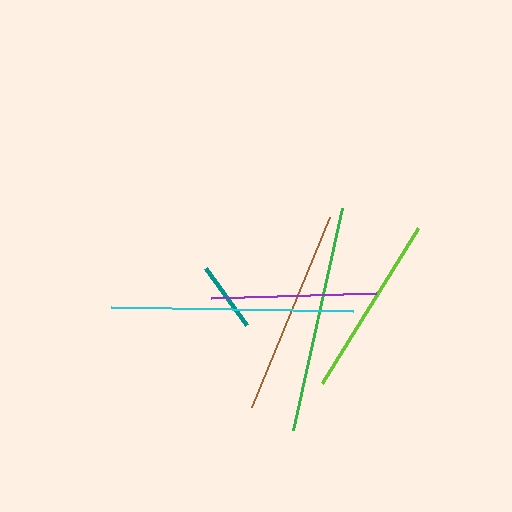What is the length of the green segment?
The green segment is approximately 227 pixels long.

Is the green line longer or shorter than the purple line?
The green line is longer than the purple line.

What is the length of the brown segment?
The brown segment is approximately 206 pixels long.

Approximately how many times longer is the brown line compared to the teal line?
The brown line is approximately 2.9 times the length of the teal line.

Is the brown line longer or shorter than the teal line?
The brown line is longer than the teal line.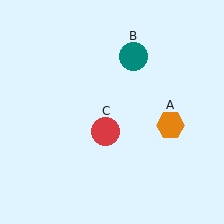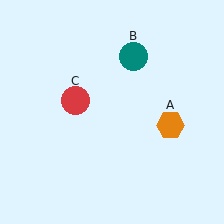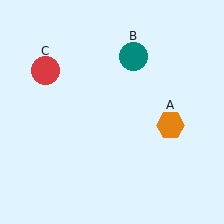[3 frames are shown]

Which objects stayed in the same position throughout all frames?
Orange hexagon (object A) and teal circle (object B) remained stationary.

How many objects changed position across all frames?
1 object changed position: red circle (object C).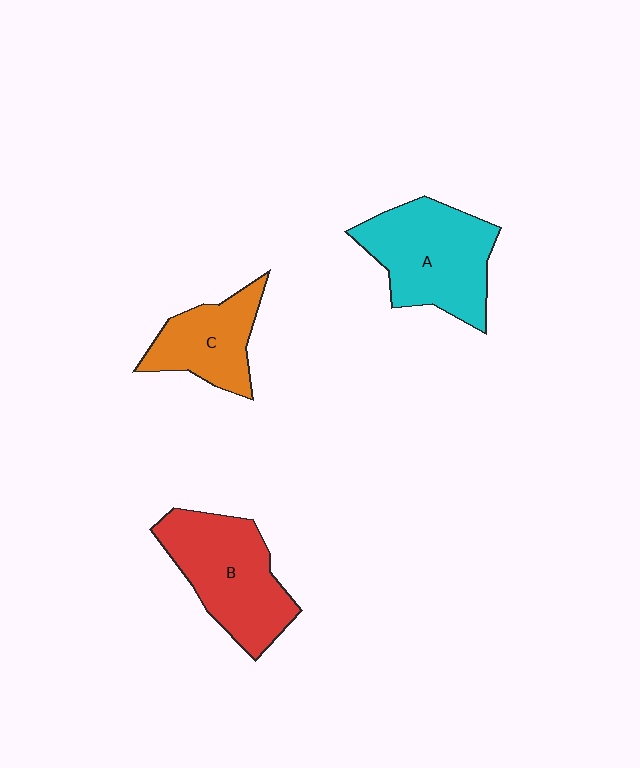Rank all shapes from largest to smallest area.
From largest to smallest: A (cyan), B (red), C (orange).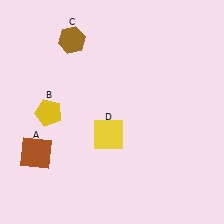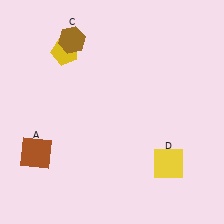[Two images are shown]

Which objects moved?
The objects that moved are: the yellow pentagon (B), the yellow square (D).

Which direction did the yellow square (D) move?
The yellow square (D) moved right.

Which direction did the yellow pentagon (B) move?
The yellow pentagon (B) moved up.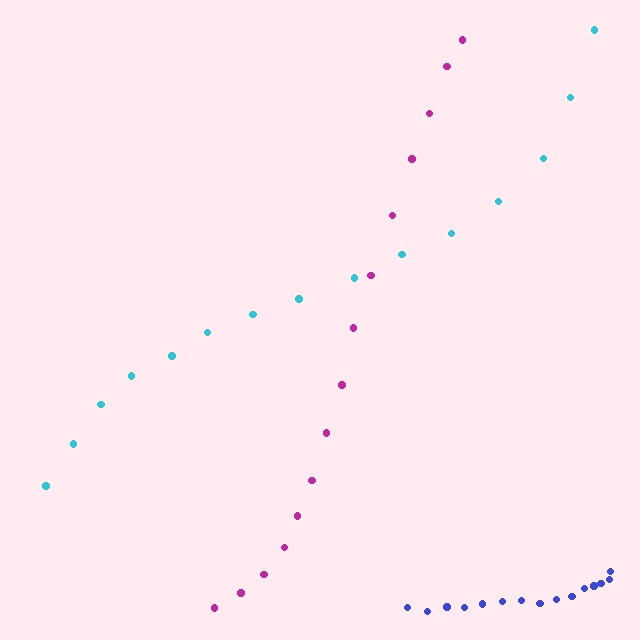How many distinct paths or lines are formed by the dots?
There are 3 distinct paths.